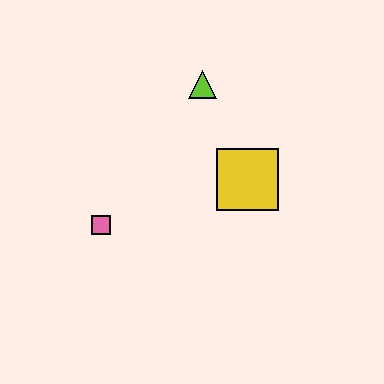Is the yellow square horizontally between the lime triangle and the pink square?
No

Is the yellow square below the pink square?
No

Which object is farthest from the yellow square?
The pink square is farthest from the yellow square.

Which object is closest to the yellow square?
The lime triangle is closest to the yellow square.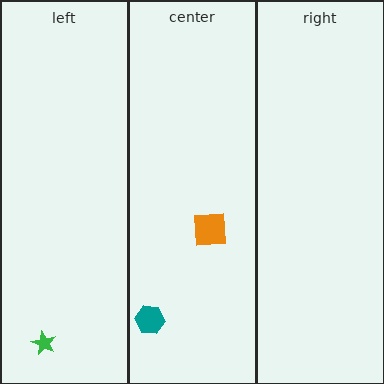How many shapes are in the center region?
2.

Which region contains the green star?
The left region.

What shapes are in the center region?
The orange square, the teal hexagon.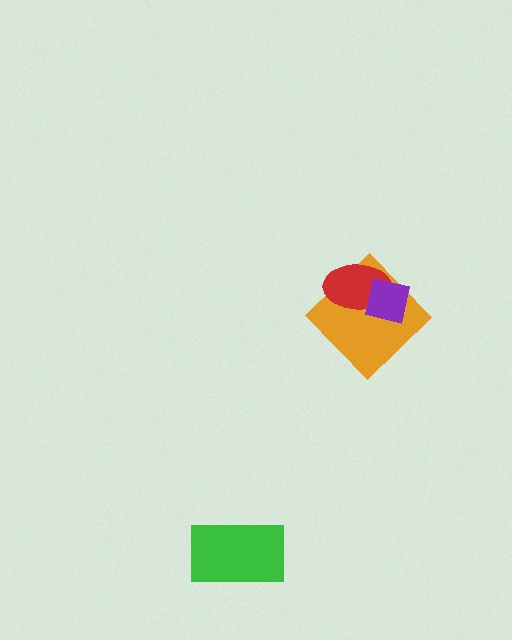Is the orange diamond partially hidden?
Yes, it is partially covered by another shape.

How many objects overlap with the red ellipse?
2 objects overlap with the red ellipse.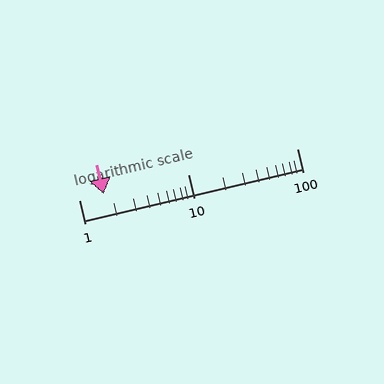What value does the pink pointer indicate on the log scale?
The pointer indicates approximately 1.7.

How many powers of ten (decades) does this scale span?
The scale spans 2 decades, from 1 to 100.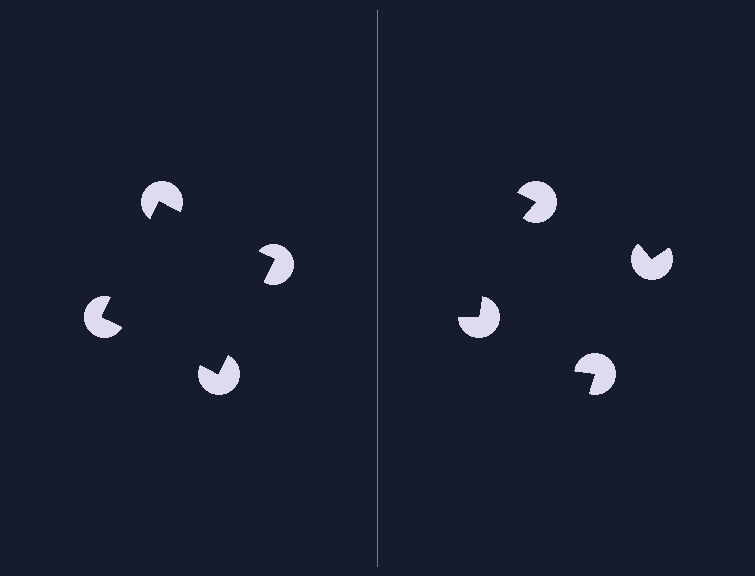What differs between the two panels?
The pac-man discs are positioned identically on both sides; only the wedge orientations differ. On the left they align to a square; on the right they are misaligned.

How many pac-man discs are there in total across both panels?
8 — 4 on each side.